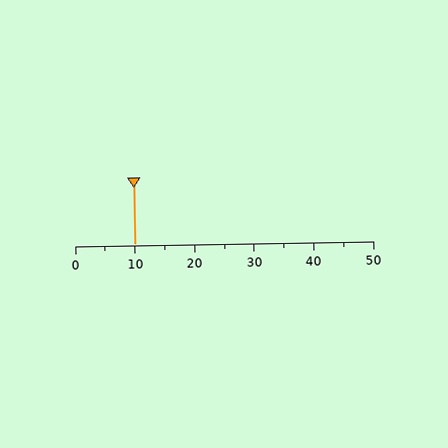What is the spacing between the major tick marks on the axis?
The major ticks are spaced 10 apart.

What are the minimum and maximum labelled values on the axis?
The axis runs from 0 to 50.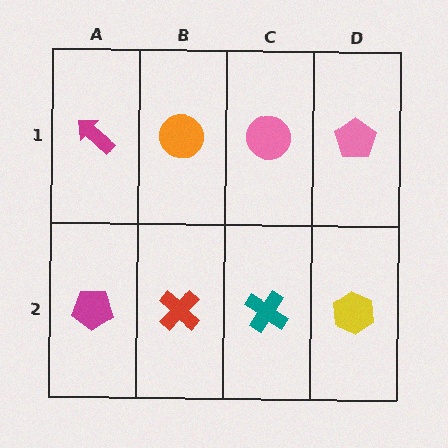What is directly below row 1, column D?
A yellow hexagon.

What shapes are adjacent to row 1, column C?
A teal cross (row 2, column C), an orange circle (row 1, column B), a pink pentagon (row 1, column D).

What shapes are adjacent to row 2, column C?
A pink circle (row 1, column C), a red cross (row 2, column B), a yellow hexagon (row 2, column D).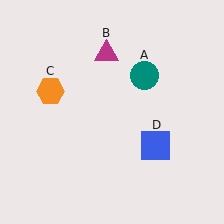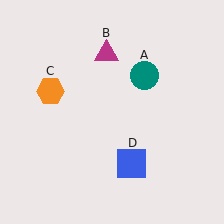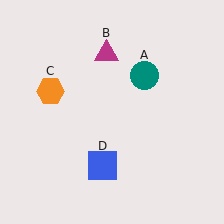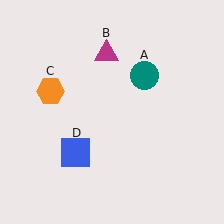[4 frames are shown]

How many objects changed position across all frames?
1 object changed position: blue square (object D).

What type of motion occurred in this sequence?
The blue square (object D) rotated clockwise around the center of the scene.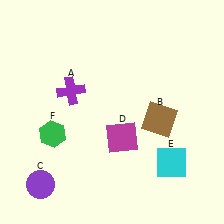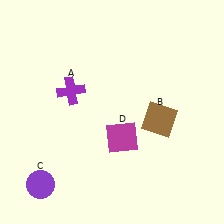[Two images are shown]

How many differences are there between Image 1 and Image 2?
There are 2 differences between the two images.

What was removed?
The cyan square (E), the green hexagon (F) were removed in Image 2.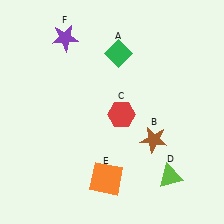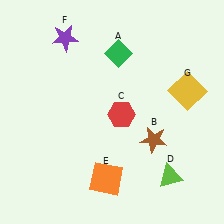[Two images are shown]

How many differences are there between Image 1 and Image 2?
There is 1 difference between the two images.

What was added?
A yellow square (G) was added in Image 2.